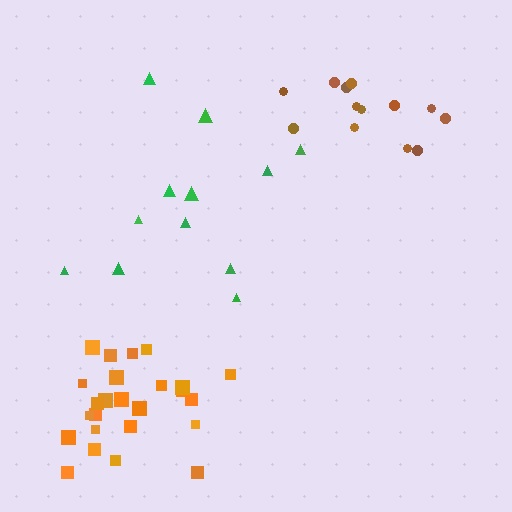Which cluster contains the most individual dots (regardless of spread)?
Orange (25).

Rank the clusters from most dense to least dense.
orange, brown, green.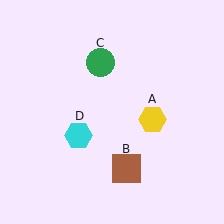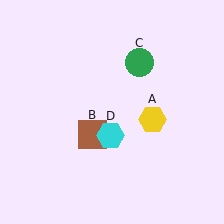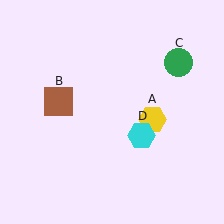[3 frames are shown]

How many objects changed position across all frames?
3 objects changed position: brown square (object B), green circle (object C), cyan hexagon (object D).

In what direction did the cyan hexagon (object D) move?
The cyan hexagon (object D) moved right.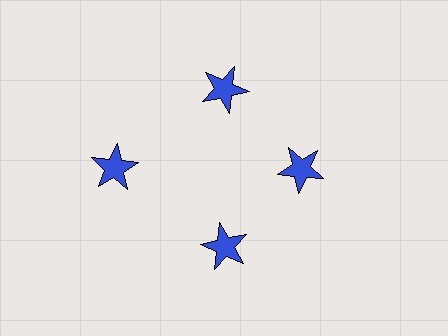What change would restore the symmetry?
The symmetry would be restored by moving it inward, back onto the ring so that all 4 stars sit at equal angles and equal distance from the center.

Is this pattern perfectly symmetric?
No. The 4 blue stars are arranged in a ring, but one element near the 9 o'clock position is pushed outward from the center, breaking the 4-fold rotational symmetry.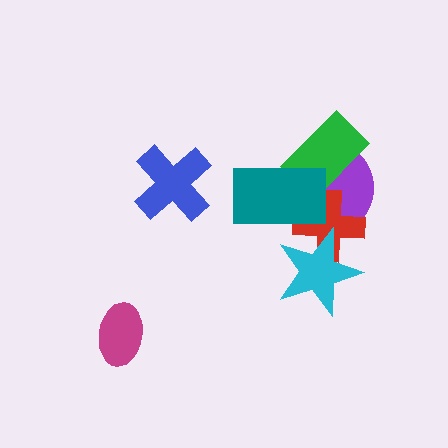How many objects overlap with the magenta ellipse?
0 objects overlap with the magenta ellipse.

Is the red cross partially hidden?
Yes, it is partially covered by another shape.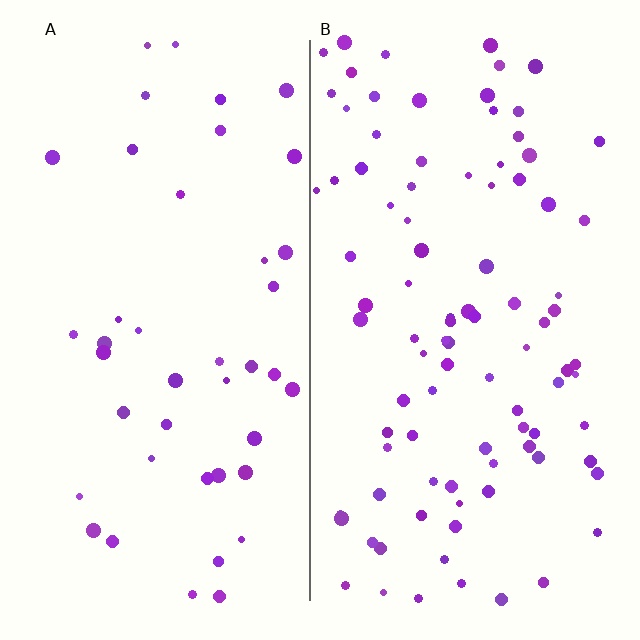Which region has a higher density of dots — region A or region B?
B (the right).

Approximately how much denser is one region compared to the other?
Approximately 2.2× — region B over region A.